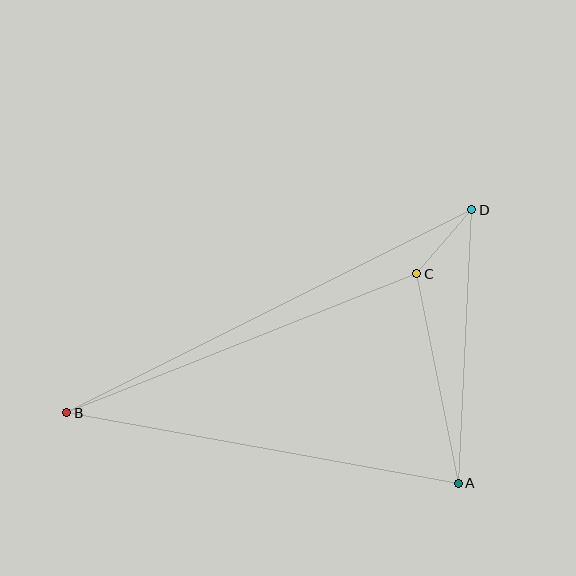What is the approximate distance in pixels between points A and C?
The distance between A and C is approximately 214 pixels.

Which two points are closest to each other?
Points C and D are closest to each other.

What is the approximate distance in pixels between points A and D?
The distance between A and D is approximately 274 pixels.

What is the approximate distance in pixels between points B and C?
The distance between B and C is approximately 377 pixels.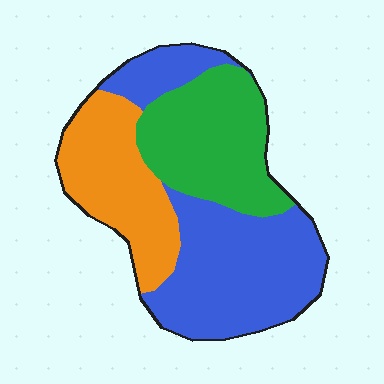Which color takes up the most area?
Blue, at roughly 45%.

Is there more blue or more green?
Blue.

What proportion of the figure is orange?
Orange takes up about one quarter (1/4) of the figure.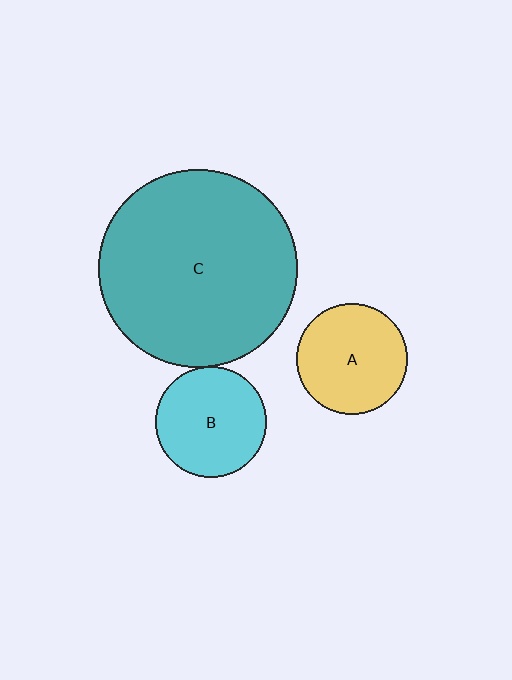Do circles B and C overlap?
Yes.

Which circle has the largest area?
Circle C (teal).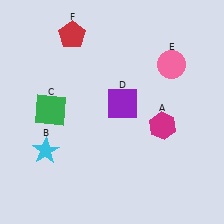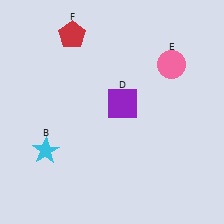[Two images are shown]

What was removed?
The green square (C), the magenta hexagon (A) were removed in Image 2.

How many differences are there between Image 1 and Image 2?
There are 2 differences between the two images.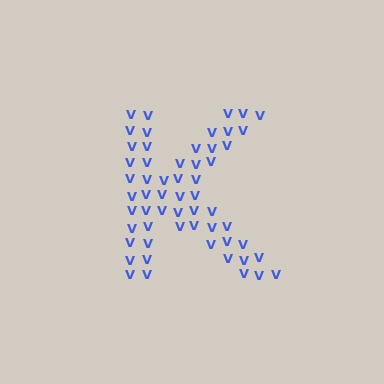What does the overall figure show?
The overall figure shows the letter K.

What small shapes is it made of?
It is made of small letter V's.